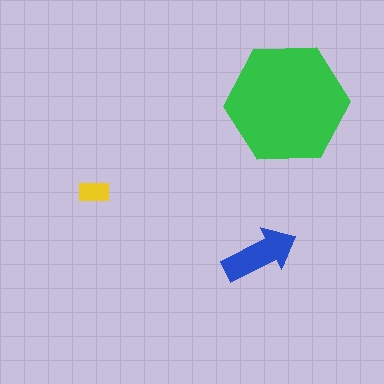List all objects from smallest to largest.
The yellow rectangle, the blue arrow, the green hexagon.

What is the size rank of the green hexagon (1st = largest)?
1st.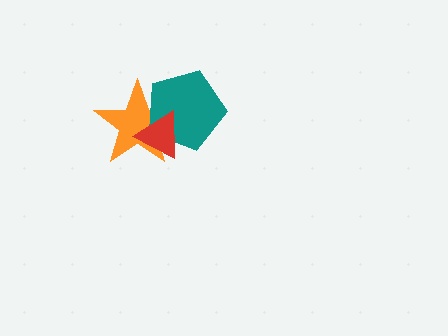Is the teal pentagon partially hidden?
Yes, it is partially covered by another shape.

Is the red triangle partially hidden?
No, no other shape covers it.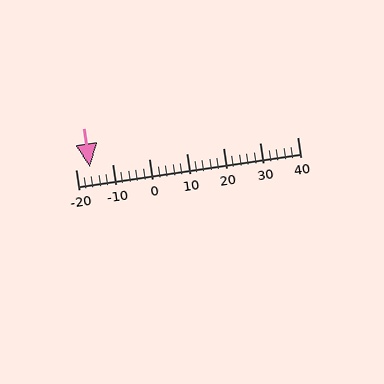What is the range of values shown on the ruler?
The ruler shows values from -20 to 40.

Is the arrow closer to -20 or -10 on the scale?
The arrow is closer to -20.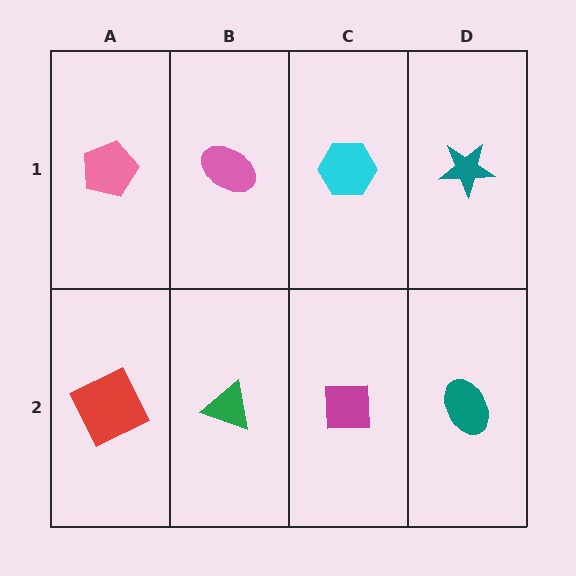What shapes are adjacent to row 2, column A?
A pink pentagon (row 1, column A), a green triangle (row 2, column B).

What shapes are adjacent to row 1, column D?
A teal ellipse (row 2, column D), a cyan hexagon (row 1, column C).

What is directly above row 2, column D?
A teal star.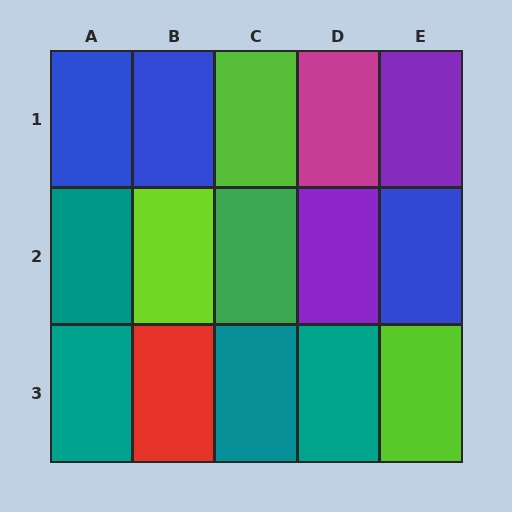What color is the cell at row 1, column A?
Blue.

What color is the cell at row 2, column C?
Green.